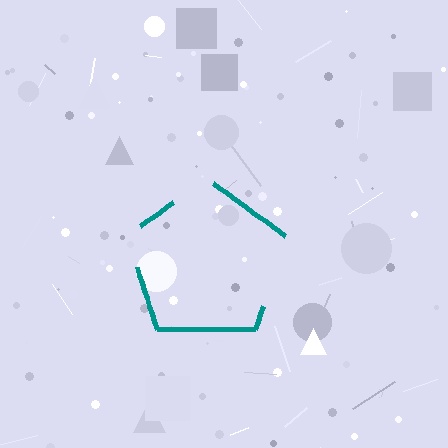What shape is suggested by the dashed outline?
The dashed outline suggests a pentagon.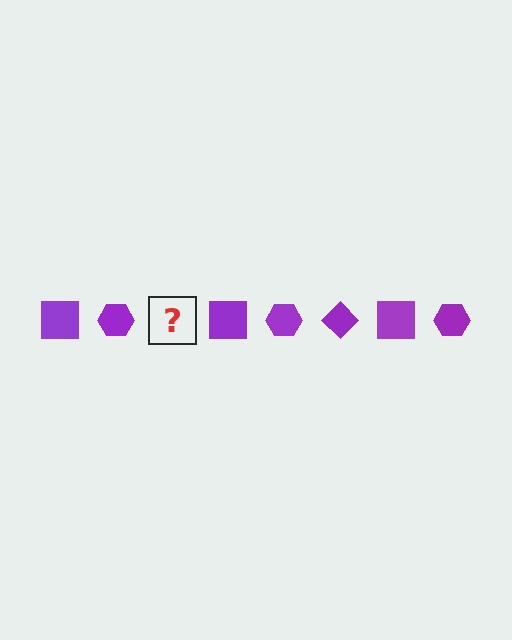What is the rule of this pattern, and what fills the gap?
The rule is that the pattern cycles through square, hexagon, diamond shapes in purple. The gap should be filled with a purple diamond.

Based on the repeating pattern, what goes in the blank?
The blank should be a purple diamond.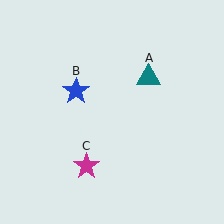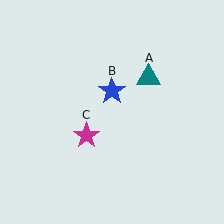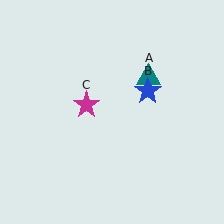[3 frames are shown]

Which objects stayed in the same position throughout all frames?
Teal triangle (object A) remained stationary.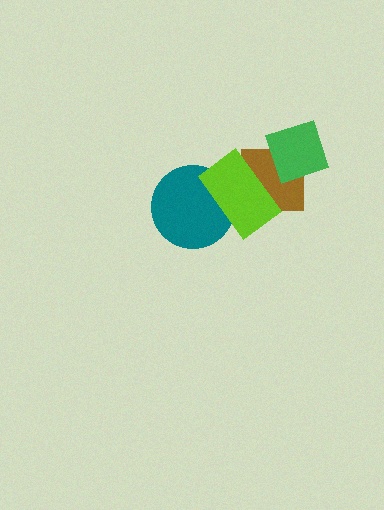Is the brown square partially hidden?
Yes, it is partially covered by another shape.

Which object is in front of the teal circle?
The lime rectangle is in front of the teal circle.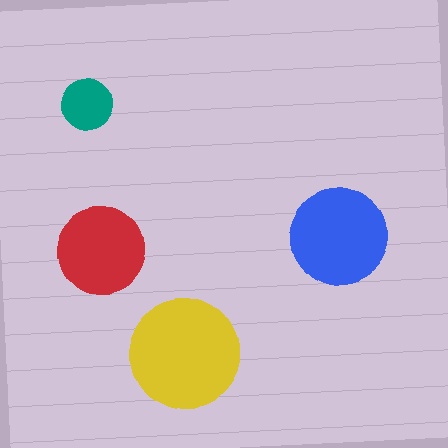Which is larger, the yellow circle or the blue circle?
The yellow one.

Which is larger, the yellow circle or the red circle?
The yellow one.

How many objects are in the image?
There are 4 objects in the image.